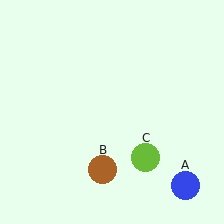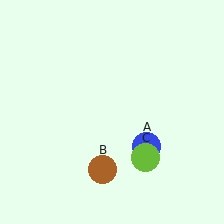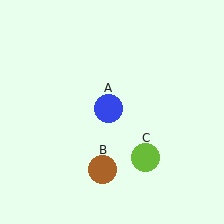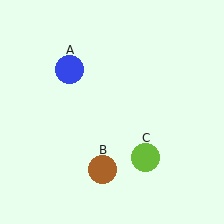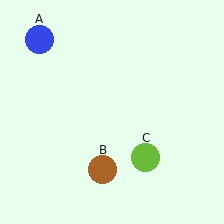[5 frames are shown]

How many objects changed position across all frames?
1 object changed position: blue circle (object A).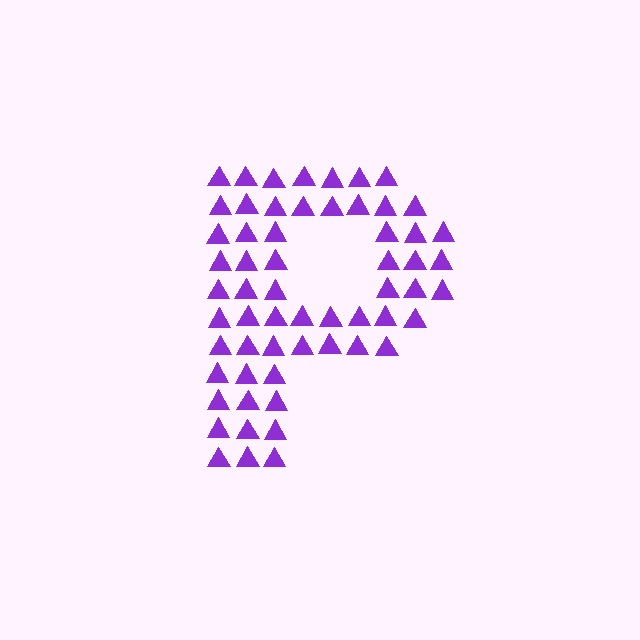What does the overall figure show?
The overall figure shows the letter P.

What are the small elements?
The small elements are triangles.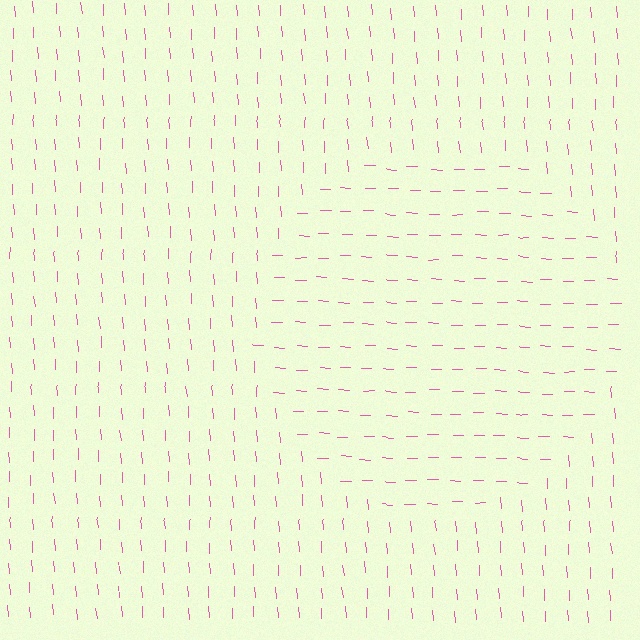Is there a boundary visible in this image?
Yes, there is a texture boundary formed by a change in line orientation.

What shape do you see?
I see a circle.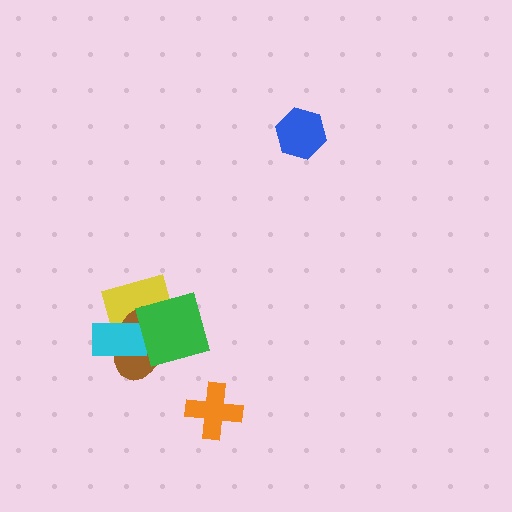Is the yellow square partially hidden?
Yes, it is partially covered by another shape.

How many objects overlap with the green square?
2 objects overlap with the green square.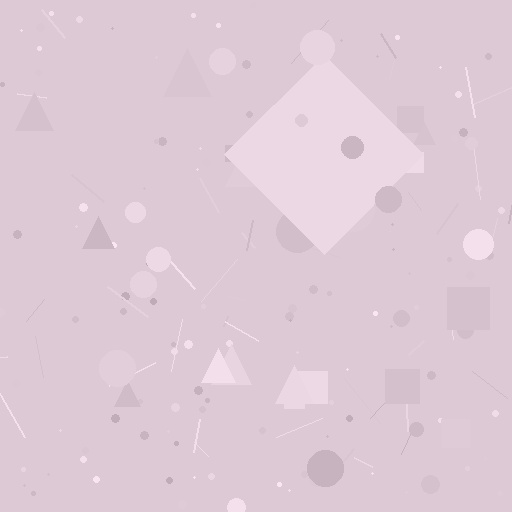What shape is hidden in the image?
A diamond is hidden in the image.